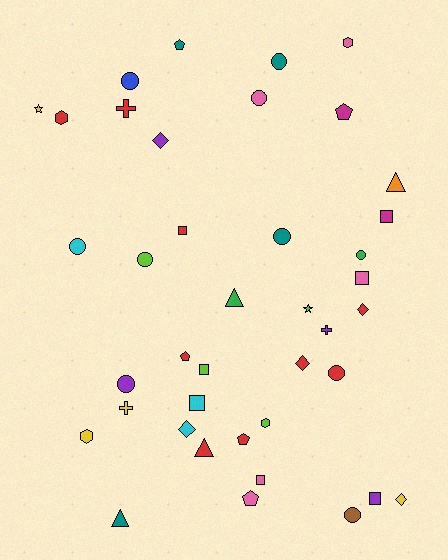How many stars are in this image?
There are 2 stars.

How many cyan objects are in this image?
There are 3 cyan objects.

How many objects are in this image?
There are 40 objects.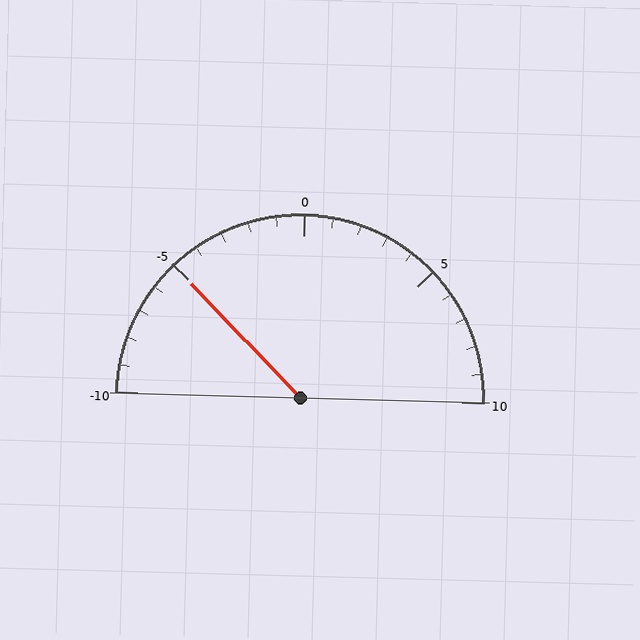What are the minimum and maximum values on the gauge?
The gauge ranges from -10 to 10.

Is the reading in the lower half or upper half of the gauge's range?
The reading is in the lower half of the range (-10 to 10).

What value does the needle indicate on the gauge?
The needle indicates approximately -5.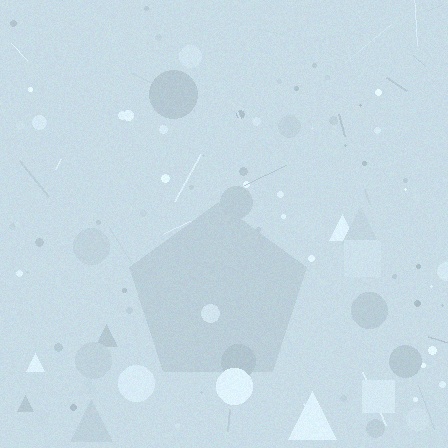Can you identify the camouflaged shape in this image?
The camouflaged shape is a pentagon.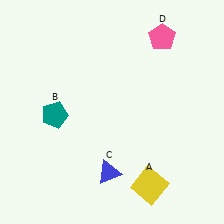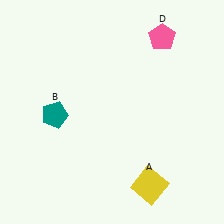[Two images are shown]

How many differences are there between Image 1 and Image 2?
There is 1 difference between the two images.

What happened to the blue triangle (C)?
The blue triangle (C) was removed in Image 2. It was in the bottom-left area of Image 1.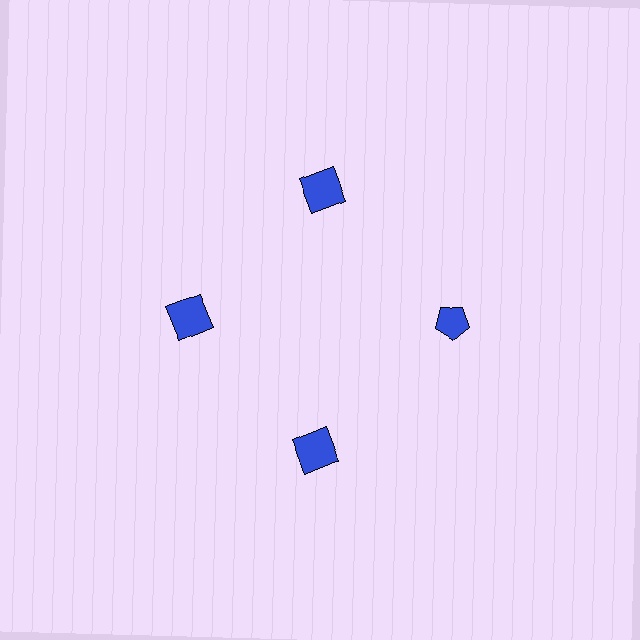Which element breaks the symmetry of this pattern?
The blue pentagon at roughly the 3 o'clock position breaks the symmetry. All other shapes are blue squares.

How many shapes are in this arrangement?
There are 4 shapes arranged in a ring pattern.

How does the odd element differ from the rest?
It has a different shape: pentagon instead of square.